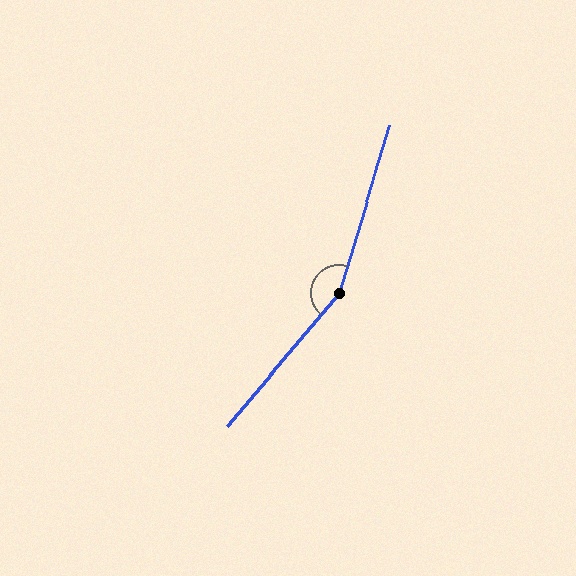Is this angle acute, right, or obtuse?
It is obtuse.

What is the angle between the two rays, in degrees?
Approximately 157 degrees.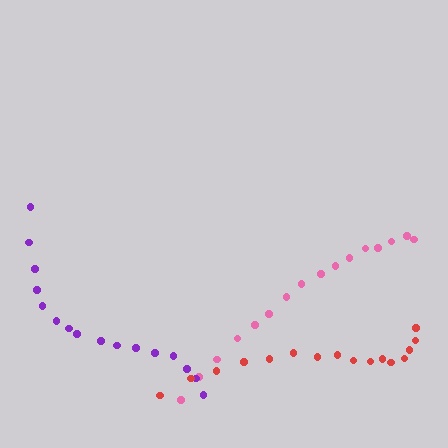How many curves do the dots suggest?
There are 3 distinct paths.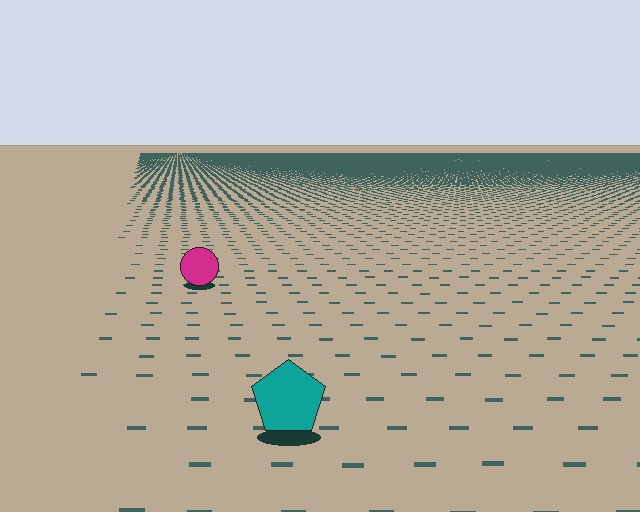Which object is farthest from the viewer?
The magenta circle is farthest from the viewer. It appears smaller and the ground texture around it is denser.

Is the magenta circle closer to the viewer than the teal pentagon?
No. The teal pentagon is closer — you can tell from the texture gradient: the ground texture is coarser near it.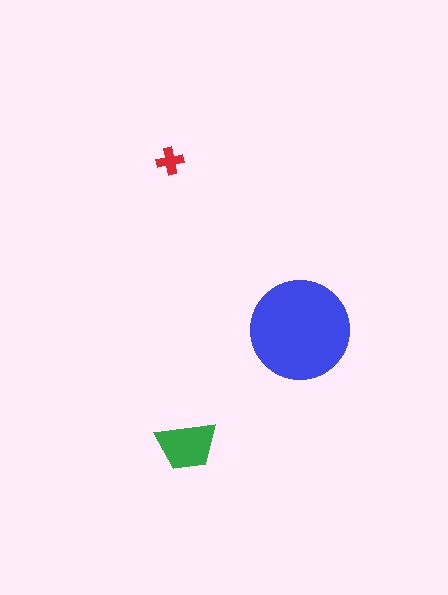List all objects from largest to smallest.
The blue circle, the green trapezoid, the red cross.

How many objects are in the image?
There are 3 objects in the image.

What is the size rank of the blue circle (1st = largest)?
1st.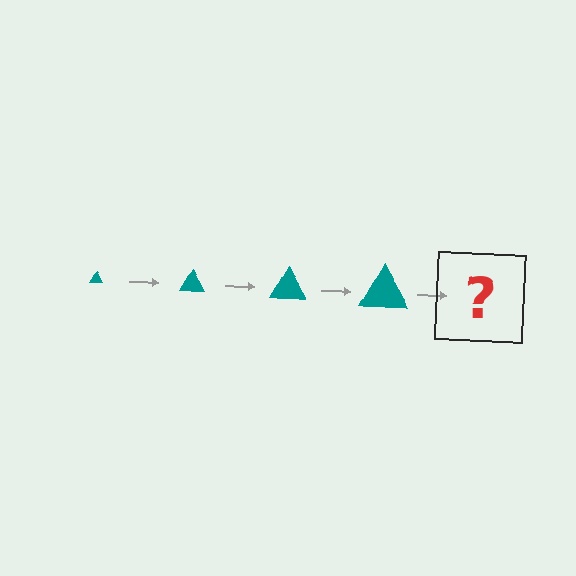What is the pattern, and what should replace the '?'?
The pattern is that the triangle gets progressively larger each step. The '?' should be a teal triangle, larger than the previous one.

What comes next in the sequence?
The next element should be a teal triangle, larger than the previous one.